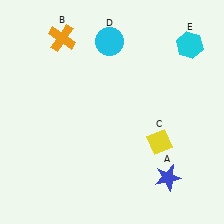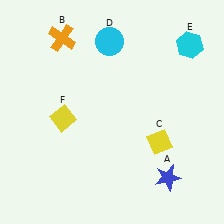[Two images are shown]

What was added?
A yellow diamond (F) was added in Image 2.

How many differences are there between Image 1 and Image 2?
There is 1 difference between the two images.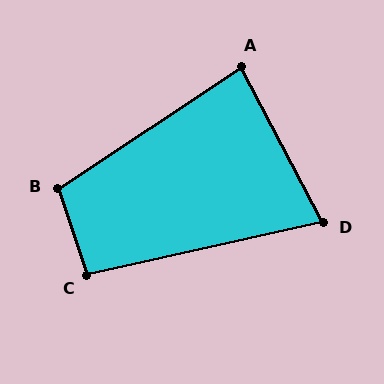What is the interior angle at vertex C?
Approximately 96 degrees (obtuse).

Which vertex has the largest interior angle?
B, at approximately 105 degrees.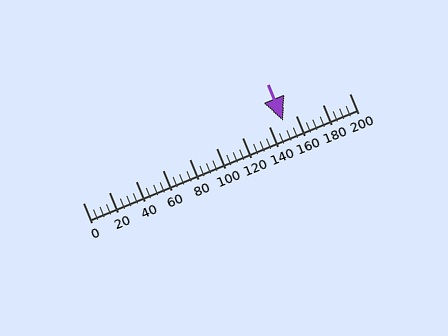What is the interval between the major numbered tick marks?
The major tick marks are spaced 20 units apart.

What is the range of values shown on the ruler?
The ruler shows values from 0 to 200.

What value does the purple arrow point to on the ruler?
The purple arrow points to approximately 150.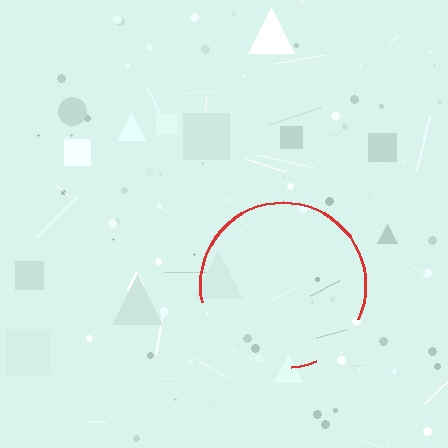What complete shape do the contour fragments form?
The contour fragments form a circle.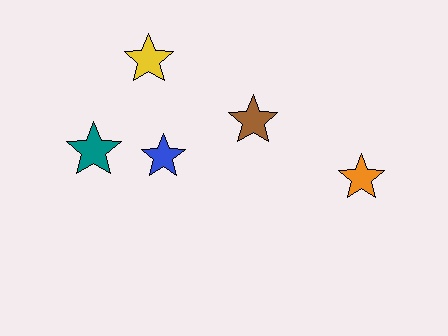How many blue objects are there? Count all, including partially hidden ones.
There is 1 blue object.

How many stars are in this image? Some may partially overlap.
There are 5 stars.